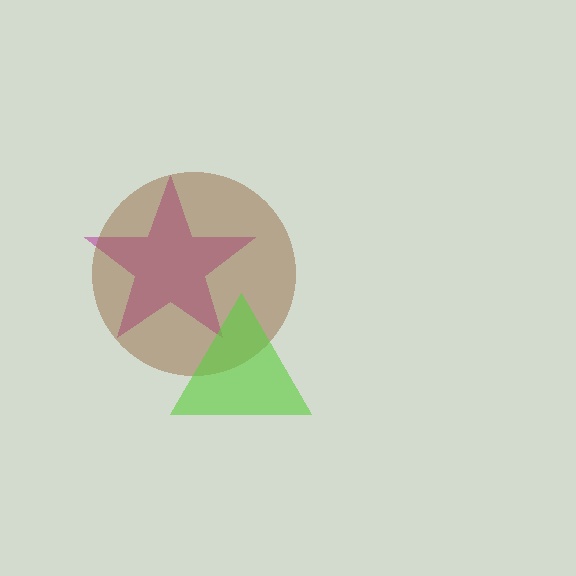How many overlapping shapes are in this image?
There are 3 overlapping shapes in the image.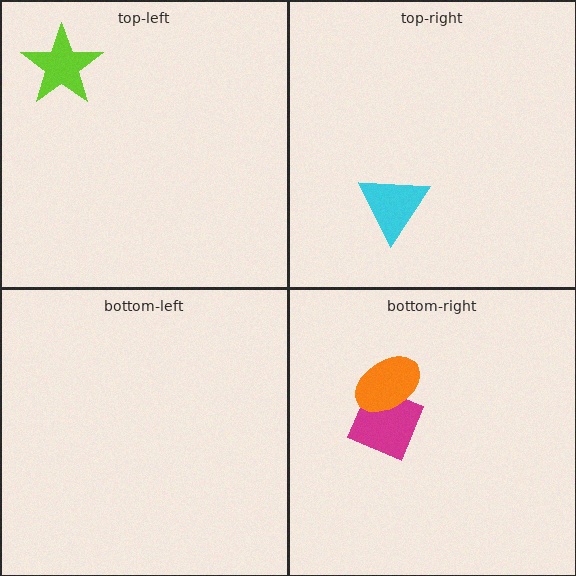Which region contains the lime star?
The top-left region.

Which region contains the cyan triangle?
The top-right region.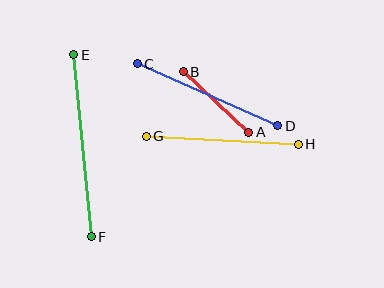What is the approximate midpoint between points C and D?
The midpoint is at approximately (208, 95) pixels.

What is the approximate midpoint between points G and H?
The midpoint is at approximately (222, 140) pixels.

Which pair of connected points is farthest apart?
Points E and F are farthest apart.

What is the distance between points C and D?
The distance is approximately 153 pixels.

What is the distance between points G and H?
The distance is approximately 152 pixels.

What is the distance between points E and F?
The distance is approximately 183 pixels.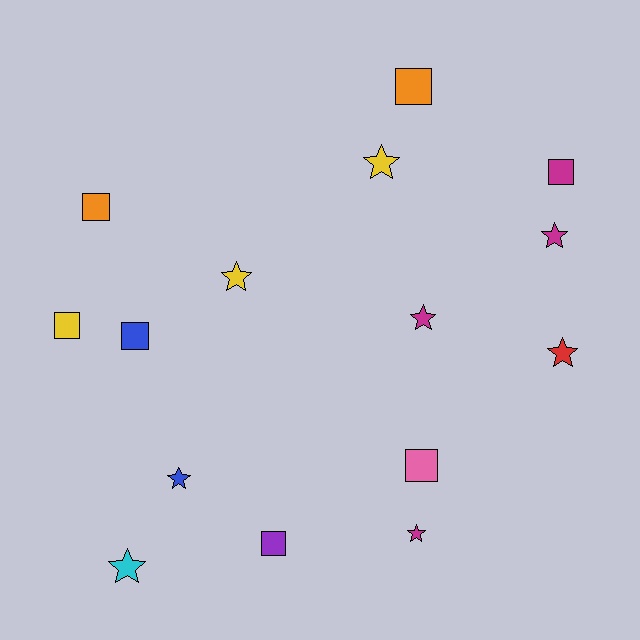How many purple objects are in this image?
There is 1 purple object.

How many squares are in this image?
There are 7 squares.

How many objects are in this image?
There are 15 objects.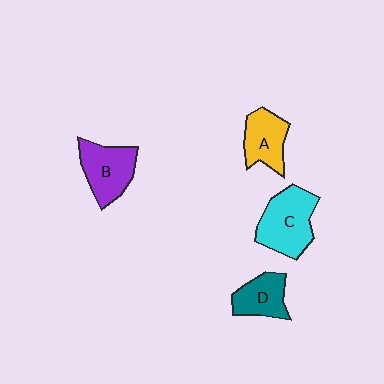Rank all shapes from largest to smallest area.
From largest to smallest: C (cyan), B (purple), A (yellow), D (teal).